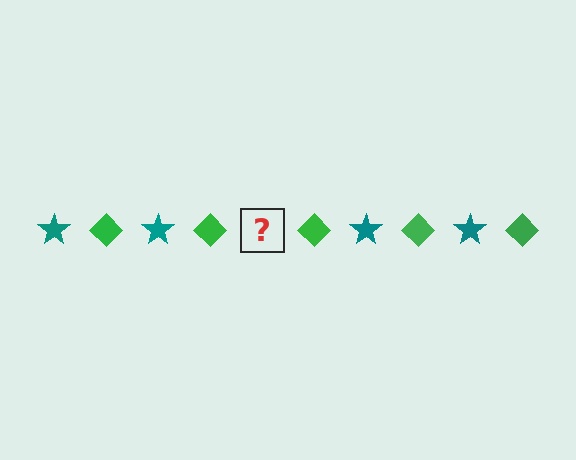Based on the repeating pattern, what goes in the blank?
The blank should be a teal star.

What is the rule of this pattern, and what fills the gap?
The rule is that the pattern alternates between teal star and green diamond. The gap should be filled with a teal star.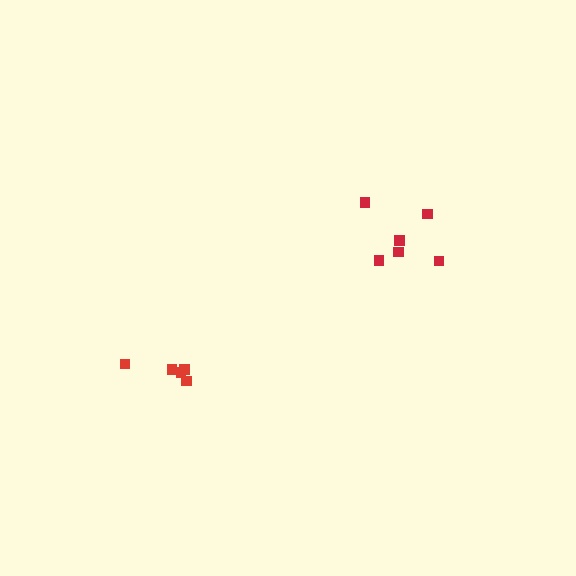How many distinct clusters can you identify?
There are 2 distinct clusters.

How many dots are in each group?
Group 1: 5 dots, Group 2: 6 dots (11 total).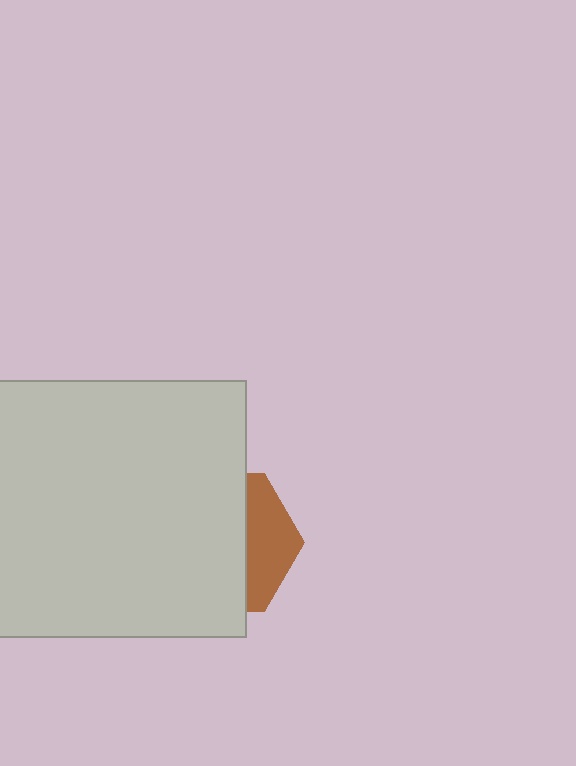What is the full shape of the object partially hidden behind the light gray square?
The partially hidden object is a brown hexagon.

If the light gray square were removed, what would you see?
You would see the complete brown hexagon.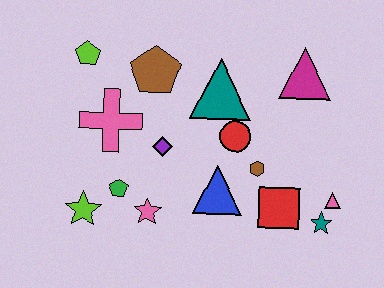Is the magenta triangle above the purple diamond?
Yes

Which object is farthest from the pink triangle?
The lime pentagon is farthest from the pink triangle.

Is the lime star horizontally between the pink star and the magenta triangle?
No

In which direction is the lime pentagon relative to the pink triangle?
The lime pentagon is to the left of the pink triangle.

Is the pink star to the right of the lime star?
Yes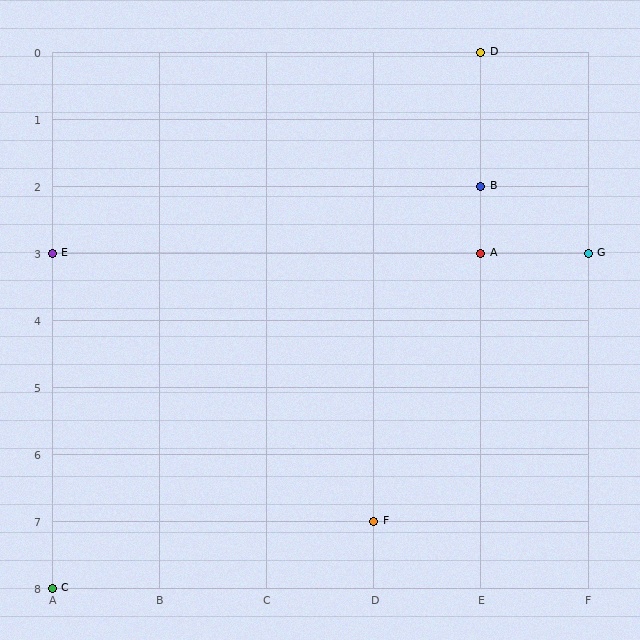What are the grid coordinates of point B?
Point B is at grid coordinates (E, 2).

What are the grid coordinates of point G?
Point G is at grid coordinates (F, 3).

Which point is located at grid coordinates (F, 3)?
Point G is at (F, 3).